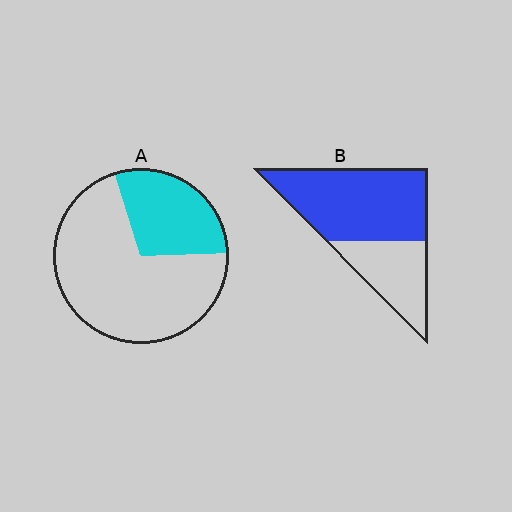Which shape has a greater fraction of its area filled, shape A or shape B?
Shape B.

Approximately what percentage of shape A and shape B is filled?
A is approximately 30% and B is approximately 65%.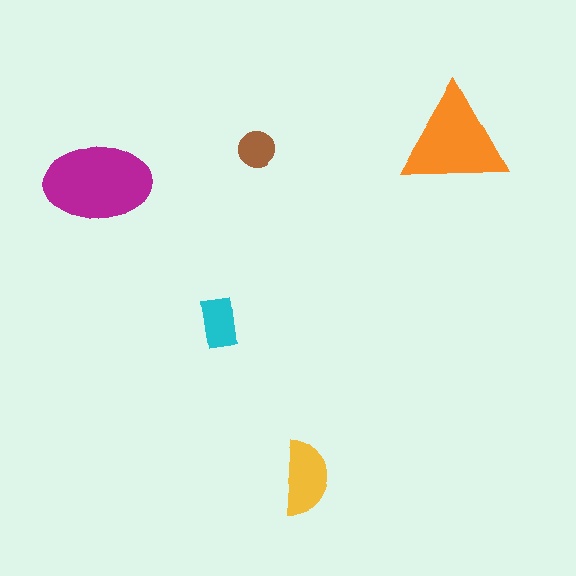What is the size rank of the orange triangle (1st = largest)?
2nd.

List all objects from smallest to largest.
The brown circle, the cyan rectangle, the yellow semicircle, the orange triangle, the magenta ellipse.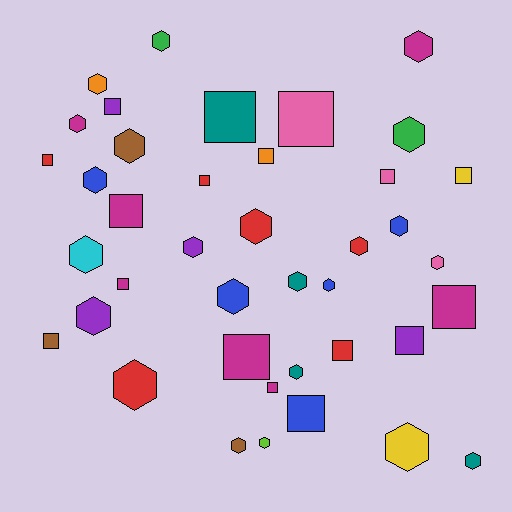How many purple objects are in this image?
There are 4 purple objects.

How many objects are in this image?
There are 40 objects.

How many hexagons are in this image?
There are 23 hexagons.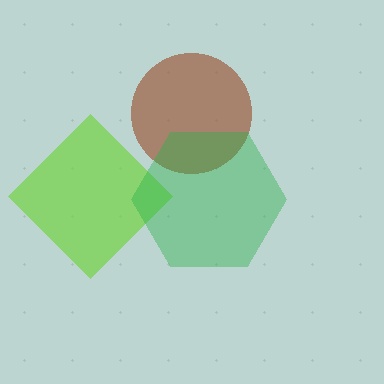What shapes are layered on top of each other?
The layered shapes are: a brown circle, a lime diamond, a green hexagon.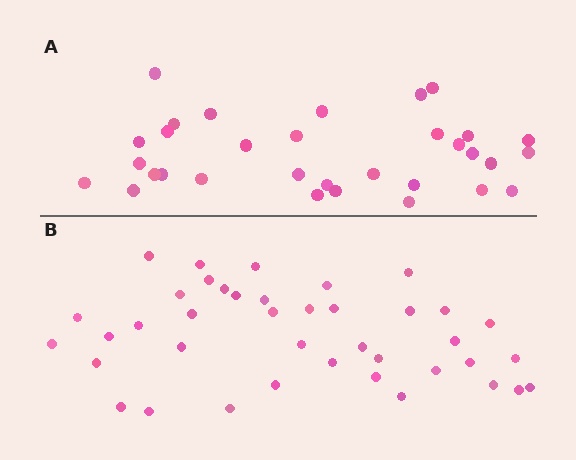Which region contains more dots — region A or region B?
Region B (the bottom region) has more dots.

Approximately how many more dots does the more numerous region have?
Region B has roughly 8 or so more dots than region A.